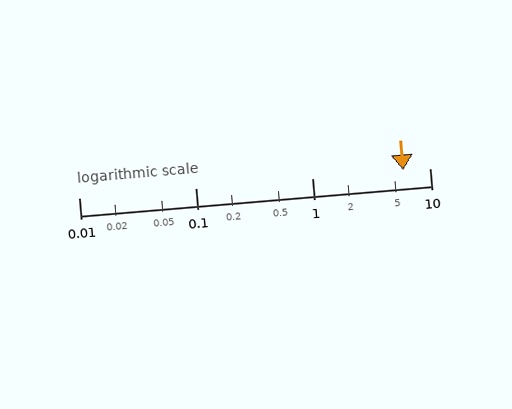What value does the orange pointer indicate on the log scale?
The pointer indicates approximately 5.9.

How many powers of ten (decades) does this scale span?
The scale spans 3 decades, from 0.01 to 10.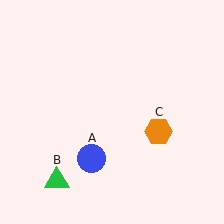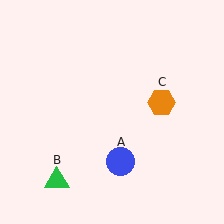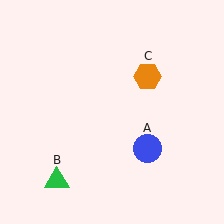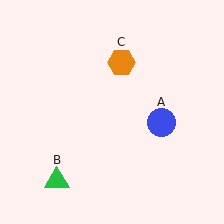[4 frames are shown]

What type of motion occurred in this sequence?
The blue circle (object A), orange hexagon (object C) rotated counterclockwise around the center of the scene.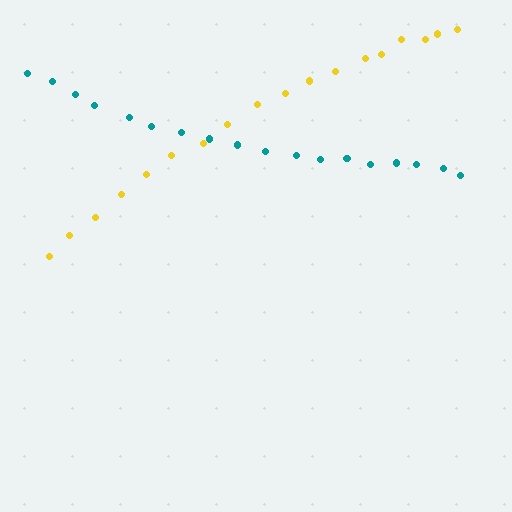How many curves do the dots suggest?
There are 2 distinct paths.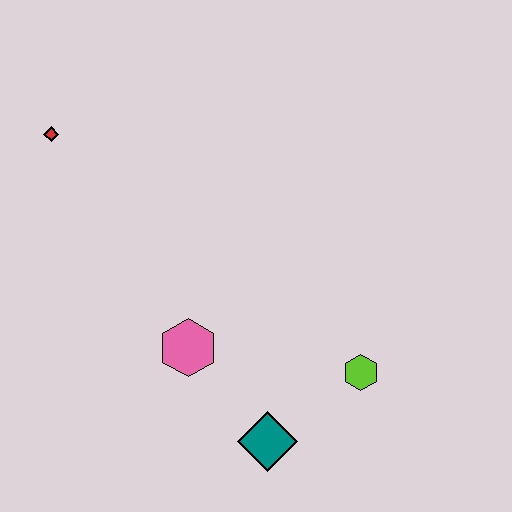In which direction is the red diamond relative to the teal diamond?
The red diamond is above the teal diamond.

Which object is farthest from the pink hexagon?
The red diamond is farthest from the pink hexagon.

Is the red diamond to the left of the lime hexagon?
Yes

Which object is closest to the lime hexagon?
The teal diamond is closest to the lime hexagon.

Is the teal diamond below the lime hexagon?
Yes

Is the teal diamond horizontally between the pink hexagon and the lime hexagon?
Yes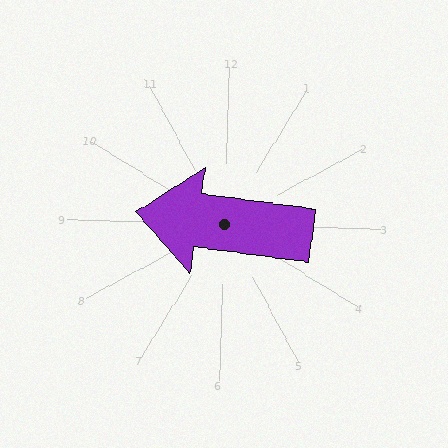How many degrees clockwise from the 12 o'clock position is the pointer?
Approximately 276 degrees.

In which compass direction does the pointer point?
West.